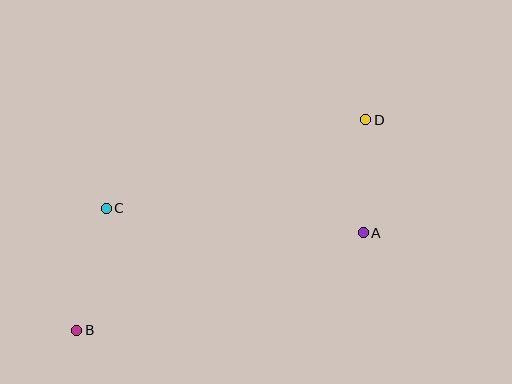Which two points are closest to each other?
Points A and D are closest to each other.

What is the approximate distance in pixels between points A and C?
The distance between A and C is approximately 258 pixels.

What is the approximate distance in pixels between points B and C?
The distance between B and C is approximately 125 pixels.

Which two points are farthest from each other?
Points B and D are farthest from each other.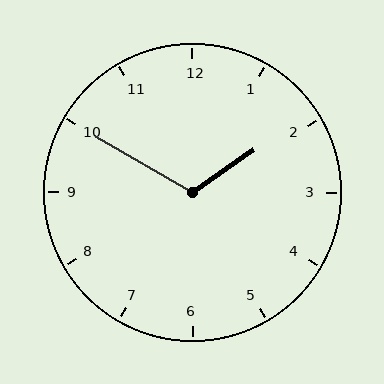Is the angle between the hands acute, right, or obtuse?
It is obtuse.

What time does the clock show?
1:50.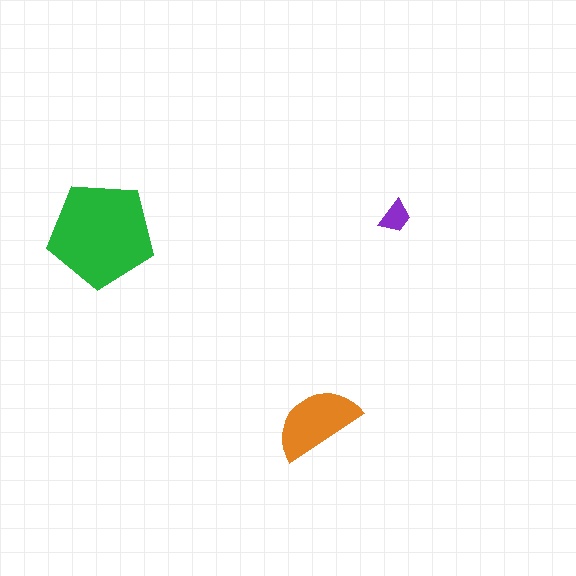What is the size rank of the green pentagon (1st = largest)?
1st.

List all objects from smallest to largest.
The purple trapezoid, the orange semicircle, the green pentagon.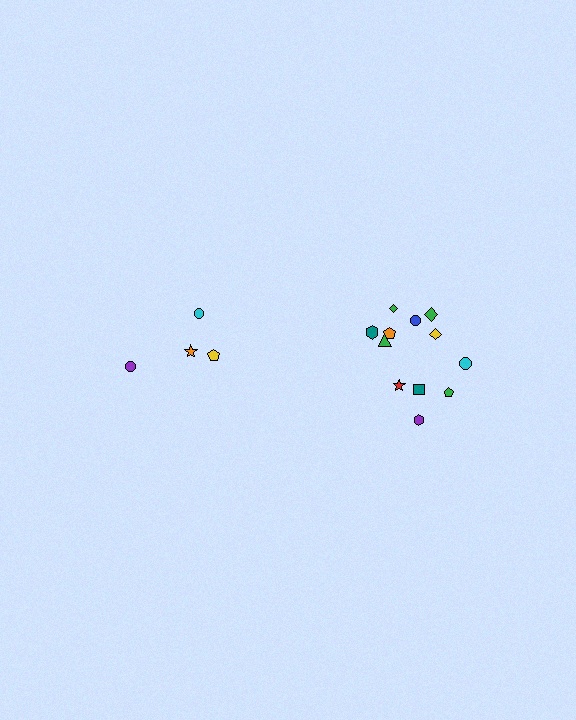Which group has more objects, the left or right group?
The right group.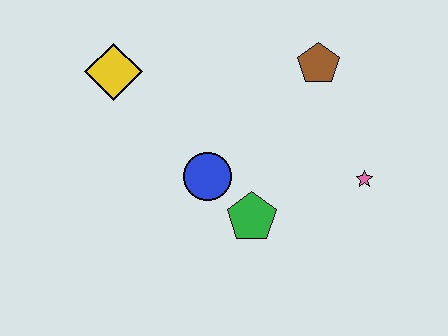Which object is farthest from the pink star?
The yellow diamond is farthest from the pink star.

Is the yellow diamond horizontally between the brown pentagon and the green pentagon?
No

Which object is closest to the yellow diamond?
The blue circle is closest to the yellow diamond.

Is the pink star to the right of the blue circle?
Yes